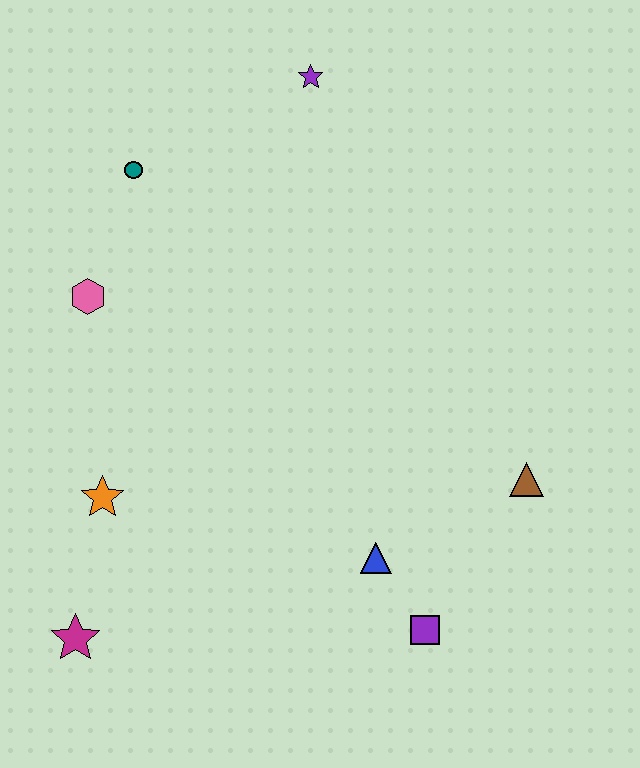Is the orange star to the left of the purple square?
Yes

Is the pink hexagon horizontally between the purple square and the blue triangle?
No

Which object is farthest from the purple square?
The purple star is farthest from the purple square.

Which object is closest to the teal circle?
The pink hexagon is closest to the teal circle.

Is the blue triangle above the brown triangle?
No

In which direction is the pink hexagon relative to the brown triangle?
The pink hexagon is to the left of the brown triangle.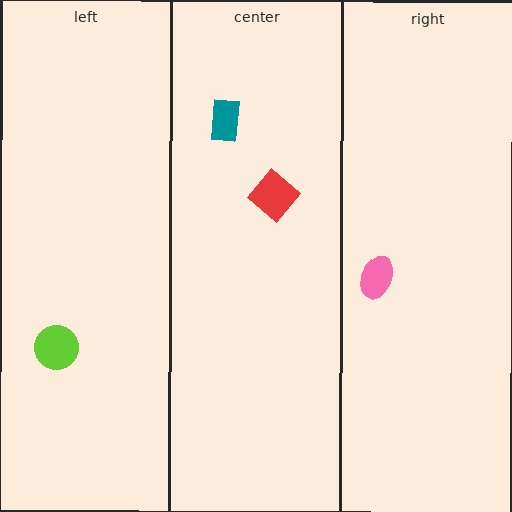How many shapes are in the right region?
1.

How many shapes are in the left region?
1.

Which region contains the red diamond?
The center region.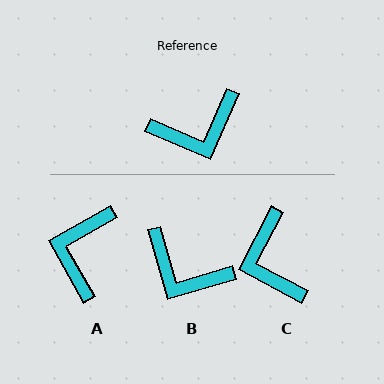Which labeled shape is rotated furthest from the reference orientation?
A, about 127 degrees away.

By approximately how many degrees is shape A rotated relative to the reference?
Approximately 127 degrees clockwise.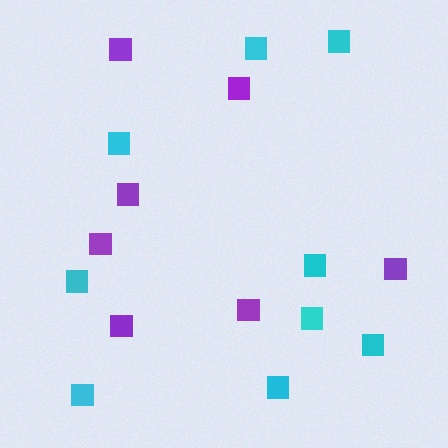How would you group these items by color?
There are 2 groups: one group of purple squares (7) and one group of cyan squares (9).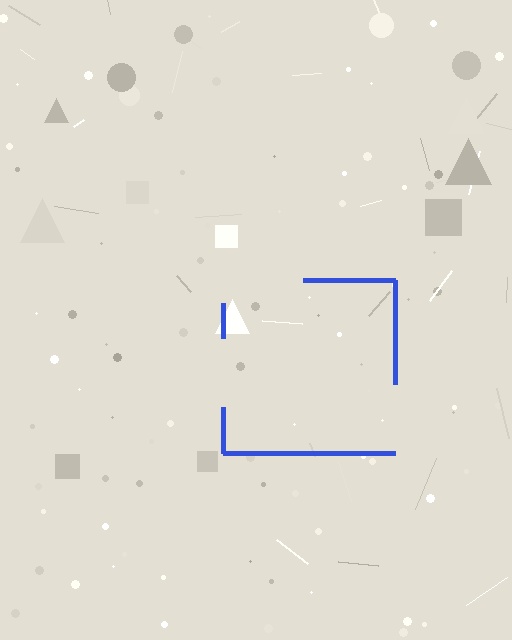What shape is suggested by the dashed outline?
The dashed outline suggests a square.